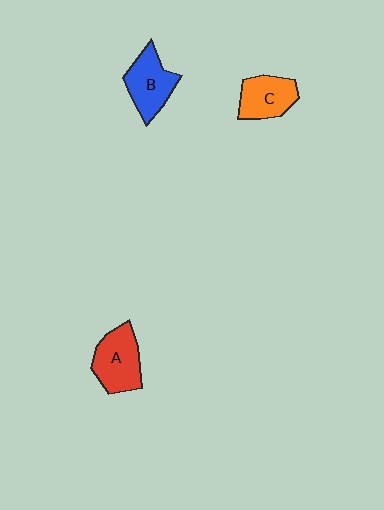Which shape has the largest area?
Shape A (red).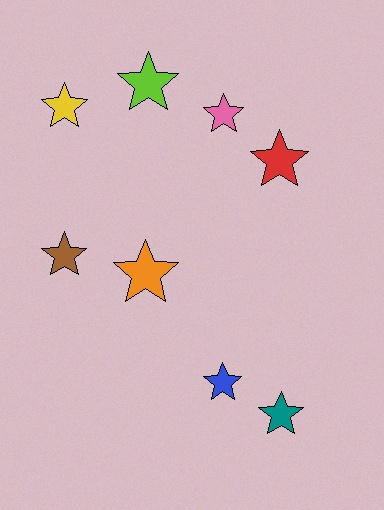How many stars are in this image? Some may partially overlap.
There are 8 stars.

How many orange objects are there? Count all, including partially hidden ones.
There is 1 orange object.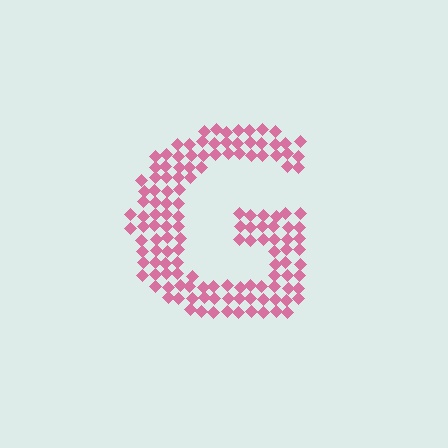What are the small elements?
The small elements are diamonds.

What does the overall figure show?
The overall figure shows the letter G.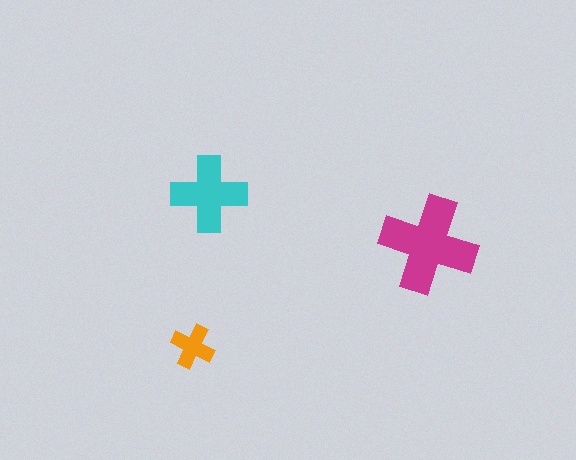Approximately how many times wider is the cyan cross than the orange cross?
About 1.5 times wider.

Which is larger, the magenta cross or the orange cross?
The magenta one.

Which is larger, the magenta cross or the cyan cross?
The magenta one.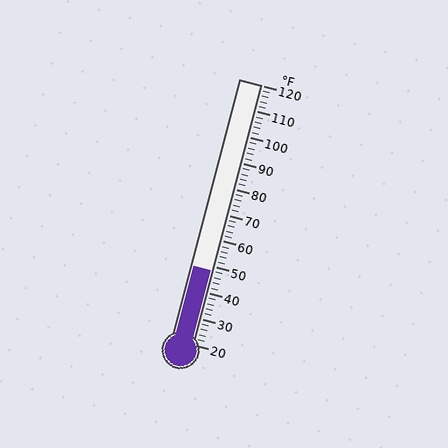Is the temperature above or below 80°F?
The temperature is below 80°F.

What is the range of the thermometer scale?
The thermometer scale ranges from 20°F to 120°F.